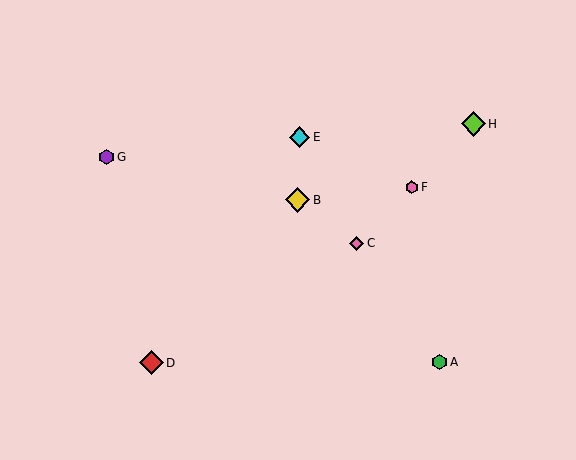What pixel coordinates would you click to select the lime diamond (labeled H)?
Click at (473, 124) to select the lime diamond H.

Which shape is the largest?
The yellow diamond (labeled B) is the largest.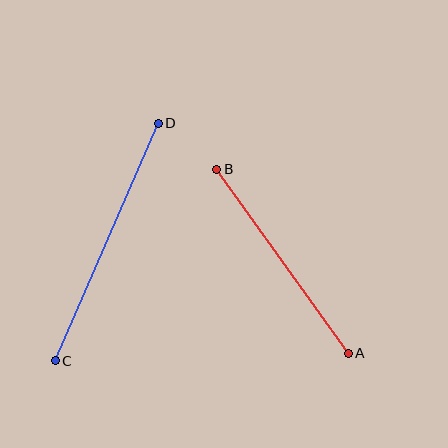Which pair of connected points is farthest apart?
Points C and D are farthest apart.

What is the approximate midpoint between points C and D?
The midpoint is at approximately (107, 242) pixels.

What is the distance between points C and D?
The distance is approximately 259 pixels.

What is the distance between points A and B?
The distance is approximately 226 pixels.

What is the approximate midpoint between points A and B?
The midpoint is at approximately (282, 261) pixels.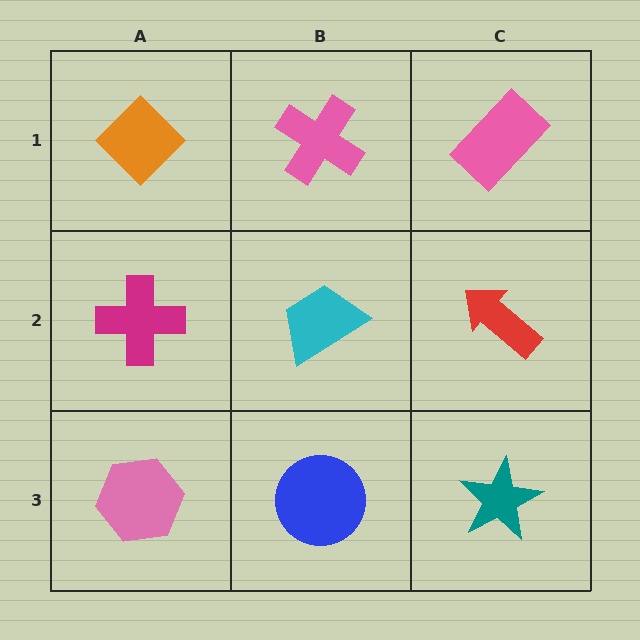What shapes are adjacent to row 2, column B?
A pink cross (row 1, column B), a blue circle (row 3, column B), a magenta cross (row 2, column A), a red arrow (row 2, column C).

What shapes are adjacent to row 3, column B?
A cyan trapezoid (row 2, column B), a pink hexagon (row 3, column A), a teal star (row 3, column C).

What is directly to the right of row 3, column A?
A blue circle.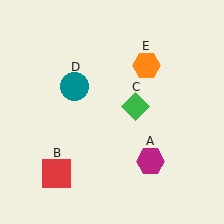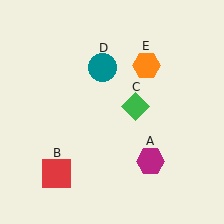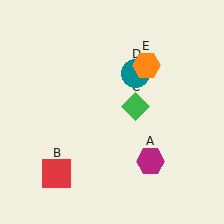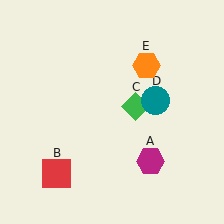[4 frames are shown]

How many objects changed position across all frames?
1 object changed position: teal circle (object D).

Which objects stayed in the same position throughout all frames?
Magenta hexagon (object A) and red square (object B) and green diamond (object C) and orange hexagon (object E) remained stationary.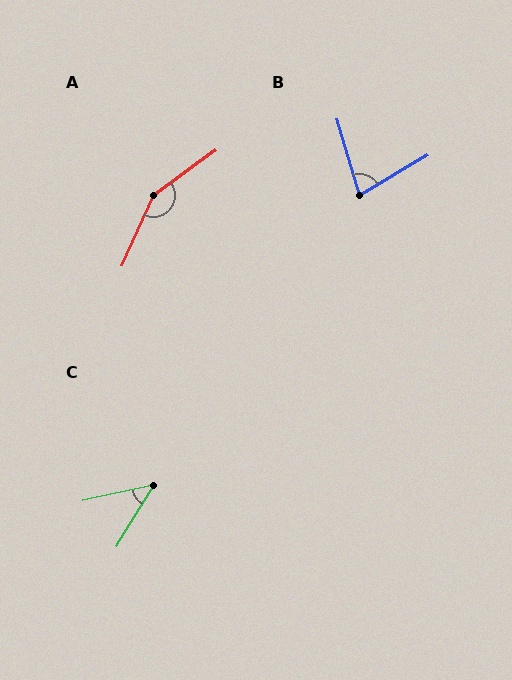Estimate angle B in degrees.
Approximately 76 degrees.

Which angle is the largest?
A, at approximately 150 degrees.